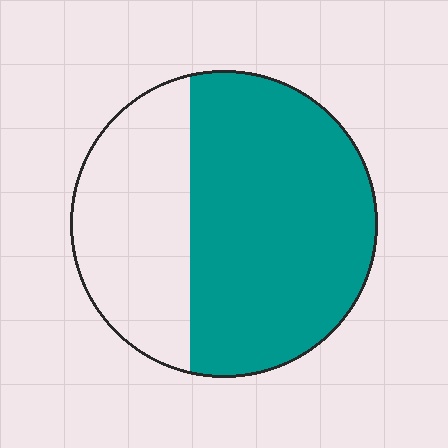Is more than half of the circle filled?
Yes.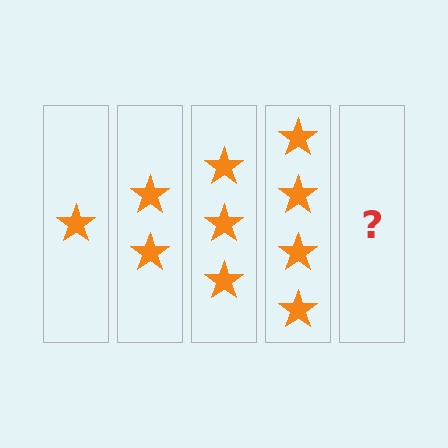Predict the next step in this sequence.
The next step is 5 stars.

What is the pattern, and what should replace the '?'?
The pattern is that each step adds one more star. The '?' should be 5 stars.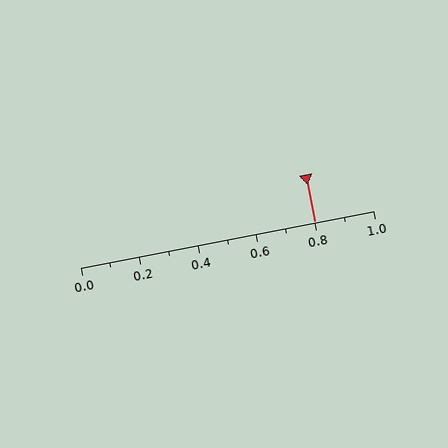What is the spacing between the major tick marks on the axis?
The major ticks are spaced 0.2 apart.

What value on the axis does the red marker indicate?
The marker indicates approximately 0.8.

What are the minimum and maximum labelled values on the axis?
The axis runs from 0.0 to 1.0.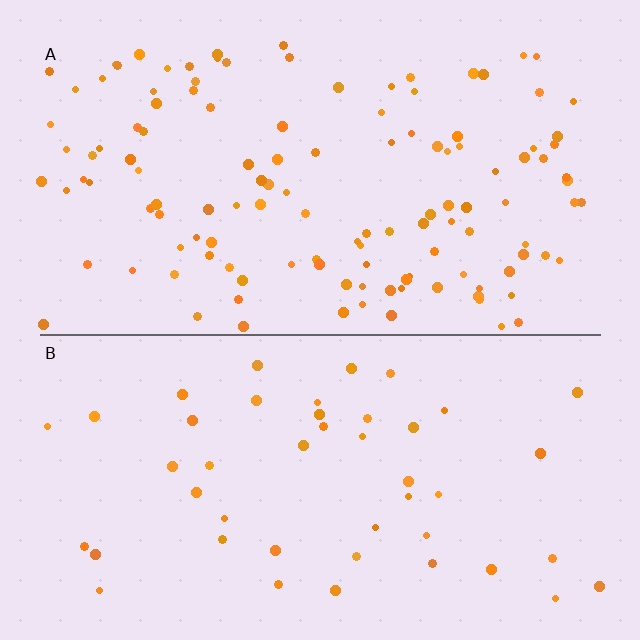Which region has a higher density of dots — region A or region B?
A (the top).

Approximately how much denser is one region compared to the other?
Approximately 2.8× — region A over region B.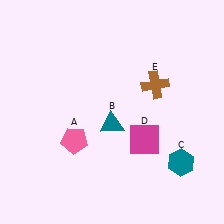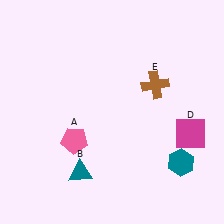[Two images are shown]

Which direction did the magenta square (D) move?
The magenta square (D) moved right.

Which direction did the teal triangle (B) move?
The teal triangle (B) moved down.